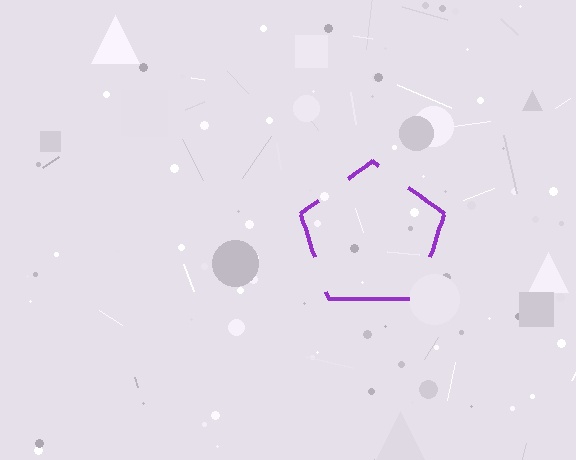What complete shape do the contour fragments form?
The contour fragments form a pentagon.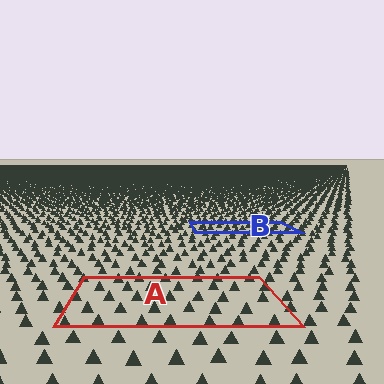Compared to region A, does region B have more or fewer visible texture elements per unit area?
Region B has more texture elements per unit area — they are packed more densely because it is farther away.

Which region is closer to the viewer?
Region A is closer. The texture elements there are larger and more spread out.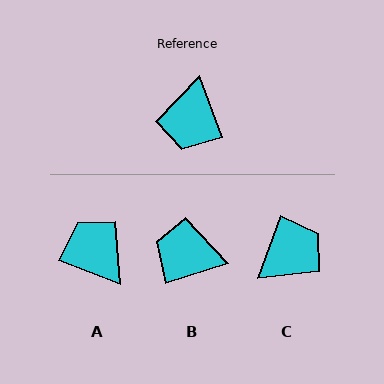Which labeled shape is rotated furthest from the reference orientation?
C, about 139 degrees away.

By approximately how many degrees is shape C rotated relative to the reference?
Approximately 139 degrees counter-clockwise.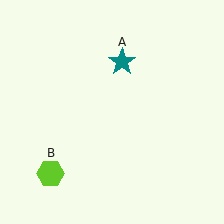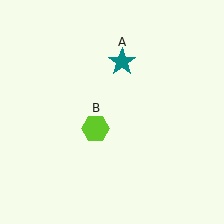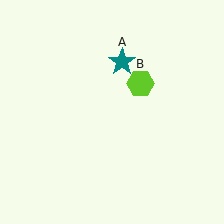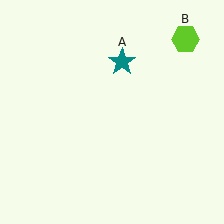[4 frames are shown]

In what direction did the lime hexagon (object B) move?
The lime hexagon (object B) moved up and to the right.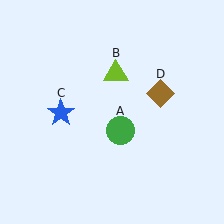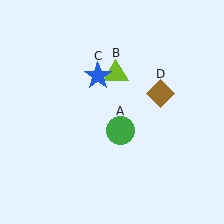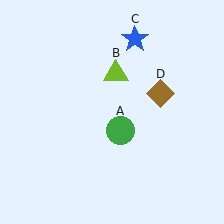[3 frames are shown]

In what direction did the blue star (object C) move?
The blue star (object C) moved up and to the right.